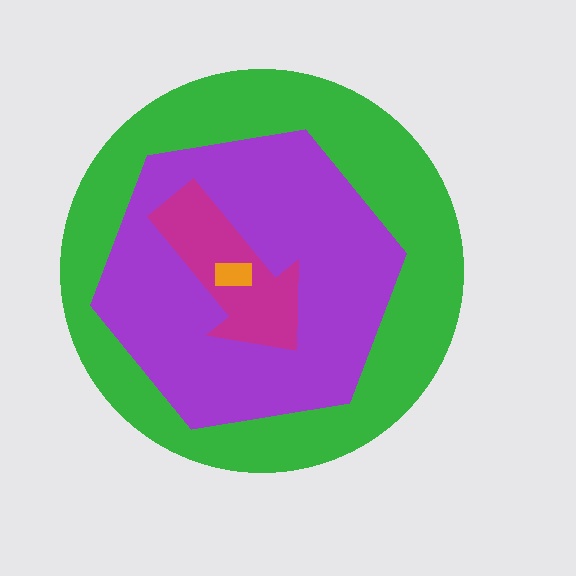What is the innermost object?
The orange rectangle.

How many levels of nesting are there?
4.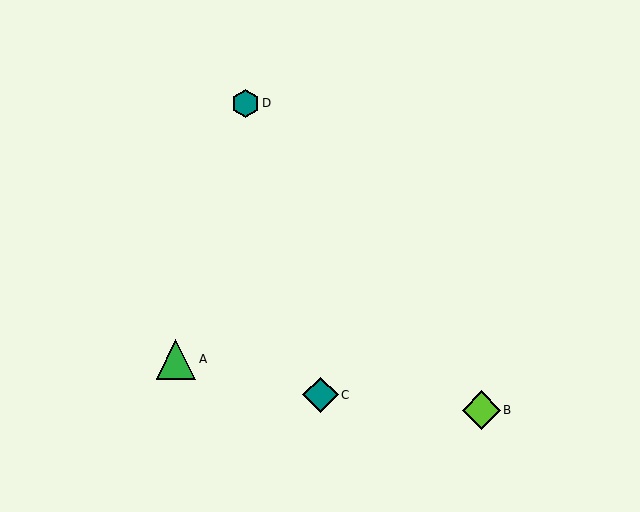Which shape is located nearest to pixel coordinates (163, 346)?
The green triangle (labeled A) at (176, 359) is nearest to that location.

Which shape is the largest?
The green triangle (labeled A) is the largest.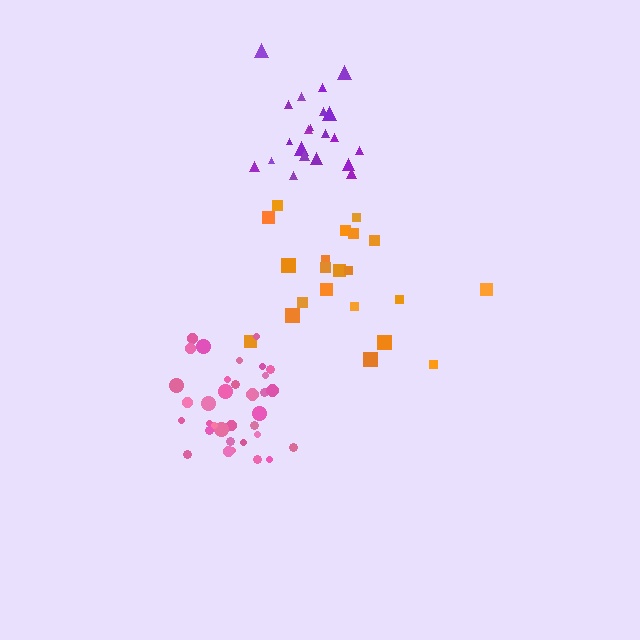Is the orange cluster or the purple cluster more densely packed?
Purple.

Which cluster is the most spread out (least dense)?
Orange.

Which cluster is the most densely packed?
Pink.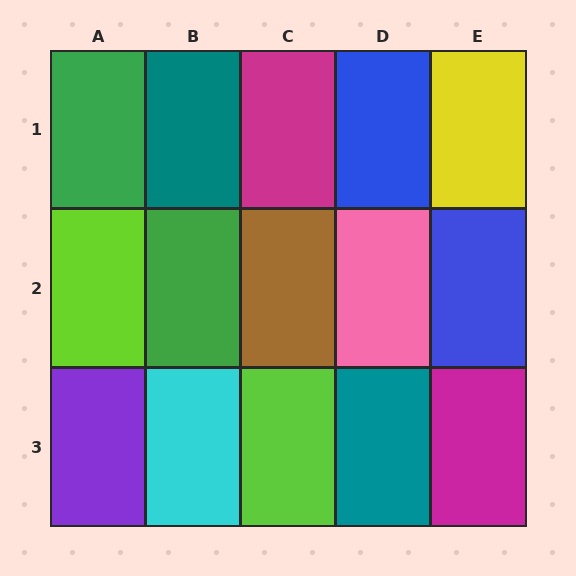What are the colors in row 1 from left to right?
Green, teal, magenta, blue, yellow.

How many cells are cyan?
1 cell is cyan.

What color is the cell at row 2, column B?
Green.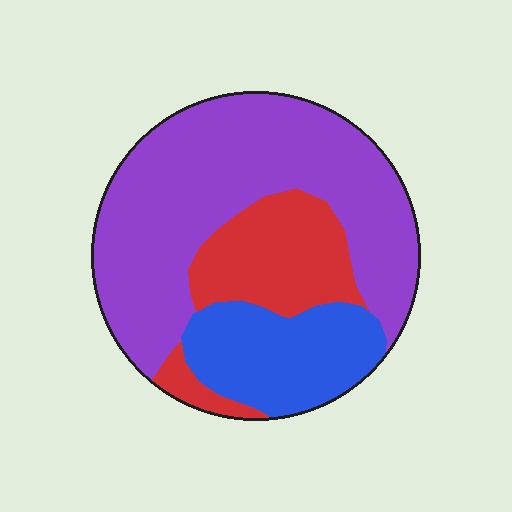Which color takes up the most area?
Purple, at roughly 55%.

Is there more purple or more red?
Purple.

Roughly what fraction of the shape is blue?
Blue takes up about one fifth (1/5) of the shape.